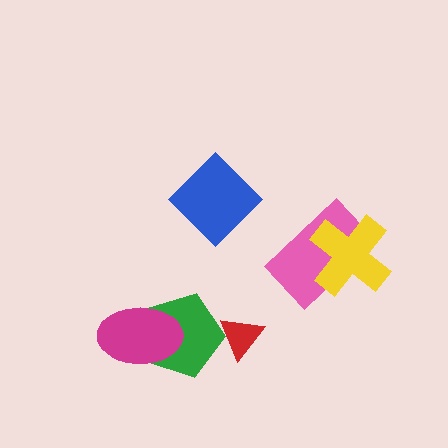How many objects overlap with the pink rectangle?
1 object overlaps with the pink rectangle.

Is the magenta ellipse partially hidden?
No, no other shape covers it.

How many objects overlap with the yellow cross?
1 object overlaps with the yellow cross.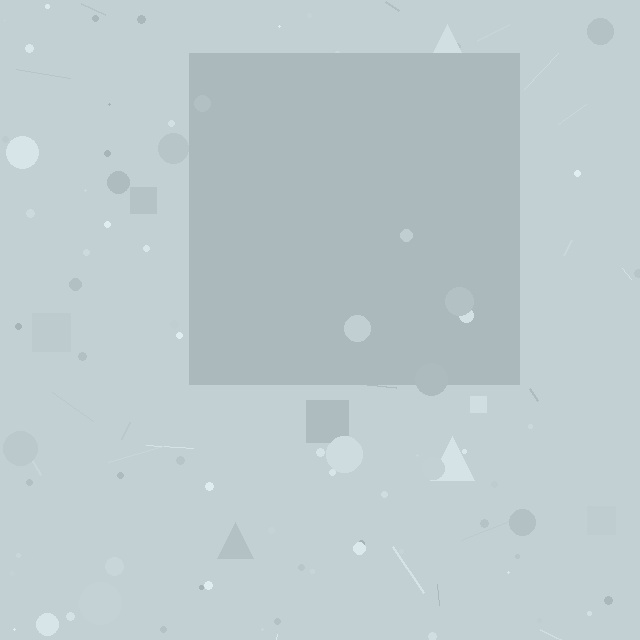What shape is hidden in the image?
A square is hidden in the image.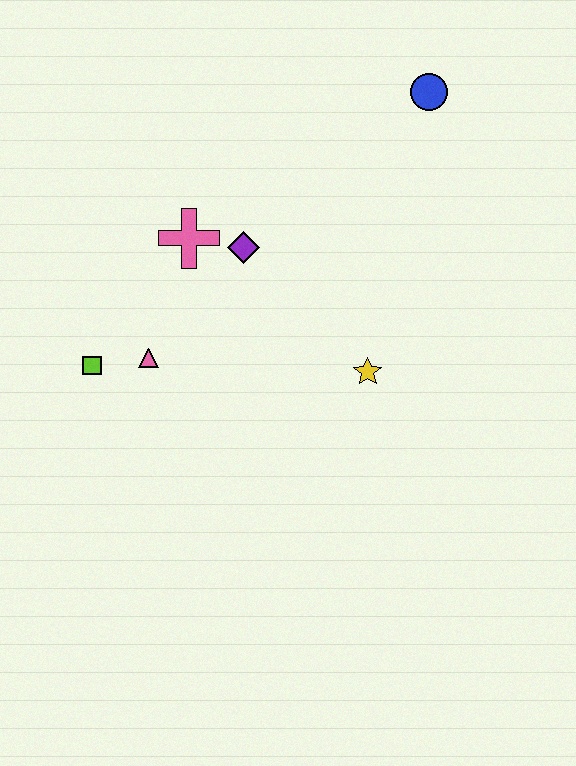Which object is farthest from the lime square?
The blue circle is farthest from the lime square.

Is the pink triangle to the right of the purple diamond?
No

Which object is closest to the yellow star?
The purple diamond is closest to the yellow star.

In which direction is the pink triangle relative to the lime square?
The pink triangle is to the right of the lime square.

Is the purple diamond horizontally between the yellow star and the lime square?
Yes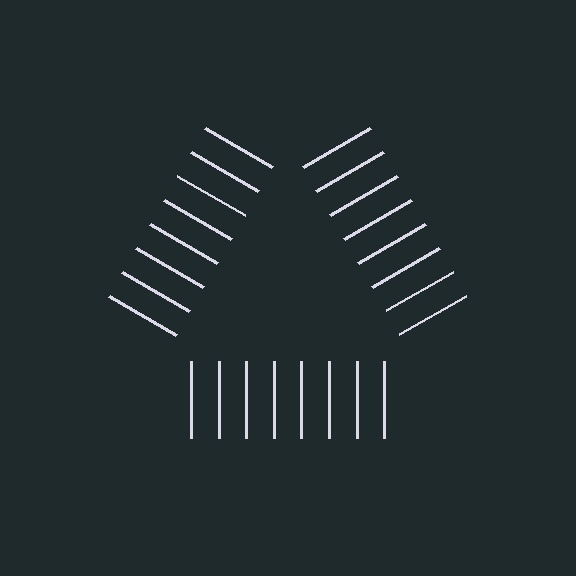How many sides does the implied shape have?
3 sides — the line-ends trace a triangle.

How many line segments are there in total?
24 — 8 along each of the 3 edges.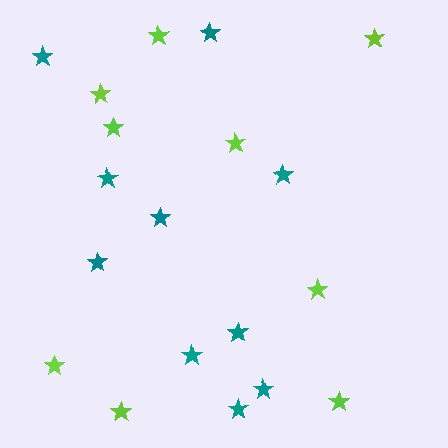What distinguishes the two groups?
There are 2 groups: one group of lime stars (9) and one group of teal stars (10).